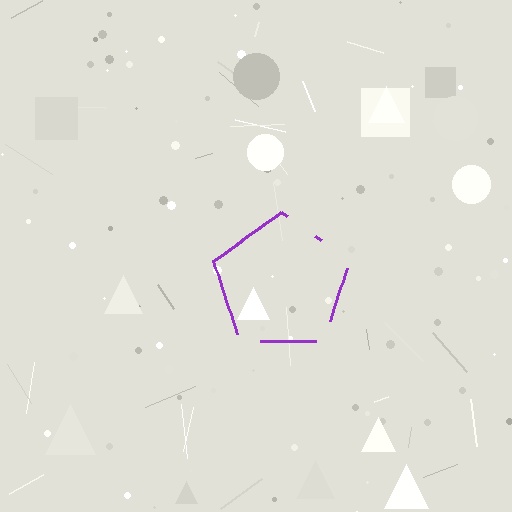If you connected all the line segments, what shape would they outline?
They would outline a pentagon.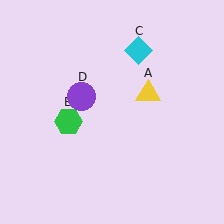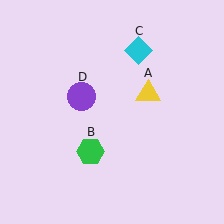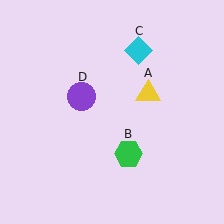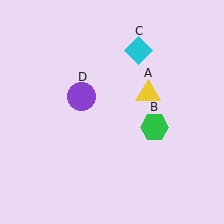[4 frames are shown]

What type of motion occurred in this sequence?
The green hexagon (object B) rotated counterclockwise around the center of the scene.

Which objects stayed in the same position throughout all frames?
Yellow triangle (object A) and cyan diamond (object C) and purple circle (object D) remained stationary.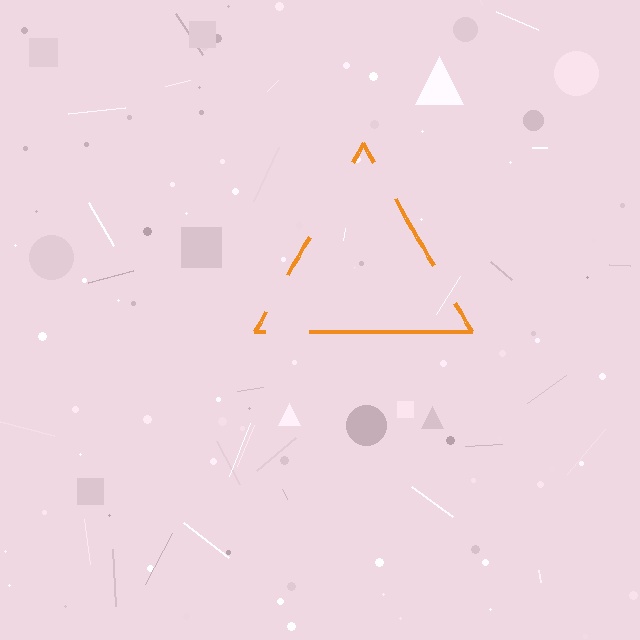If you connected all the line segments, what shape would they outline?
They would outline a triangle.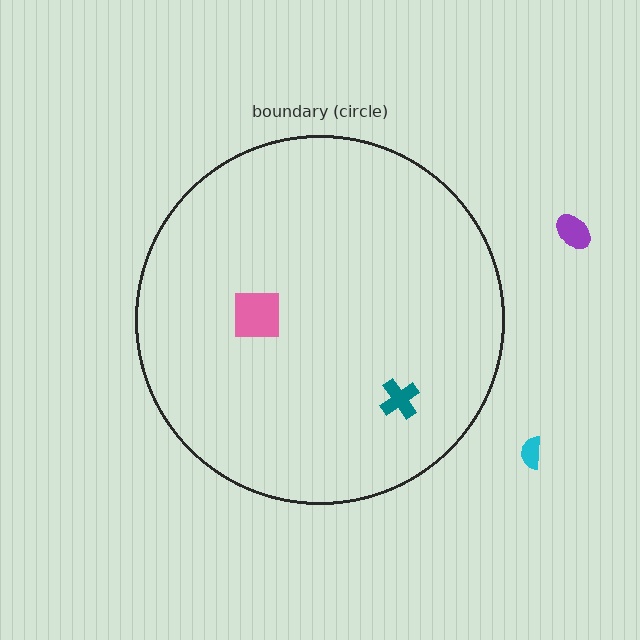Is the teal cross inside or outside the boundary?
Inside.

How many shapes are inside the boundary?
2 inside, 2 outside.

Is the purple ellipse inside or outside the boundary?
Outside.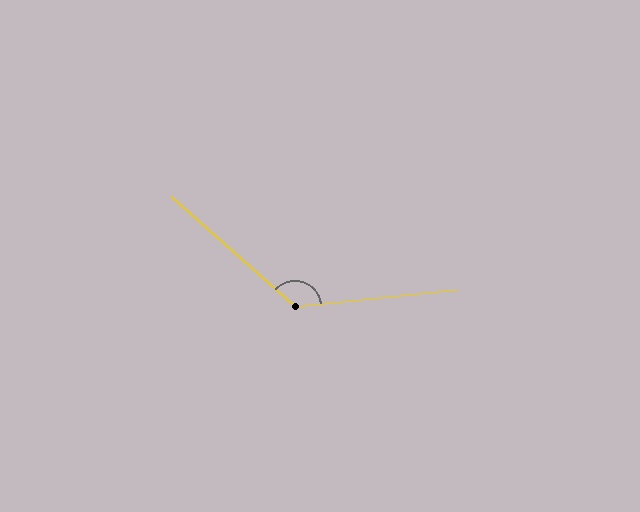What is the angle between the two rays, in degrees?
Approximately 132 degrees.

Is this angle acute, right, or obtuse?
It is obtuse.